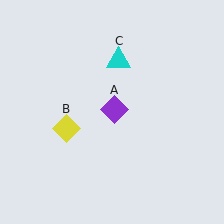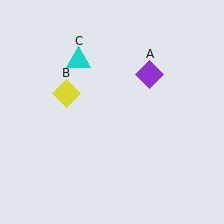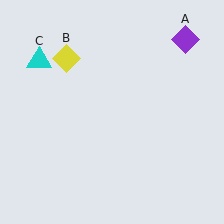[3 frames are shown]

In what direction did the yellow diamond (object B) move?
The yellow diamond (object B) moved up.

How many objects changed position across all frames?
3 objects changed position: purple diamond (object A), yellow diamond (object B), cyan triangle (object C).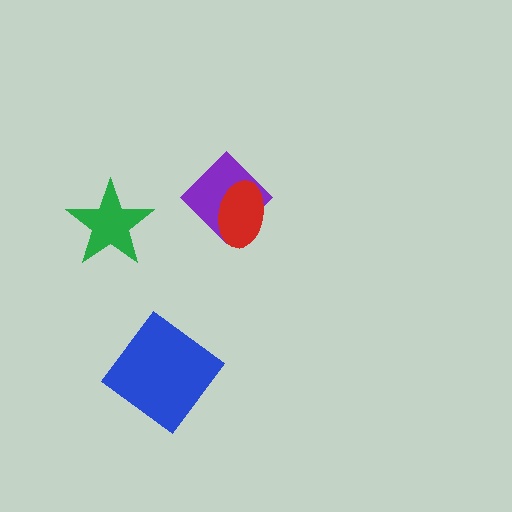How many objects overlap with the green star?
0 objects overlap with the green star.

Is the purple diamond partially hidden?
Yes, it is partially covered by another shape.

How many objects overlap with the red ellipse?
1 object overlaps with the red ellipse.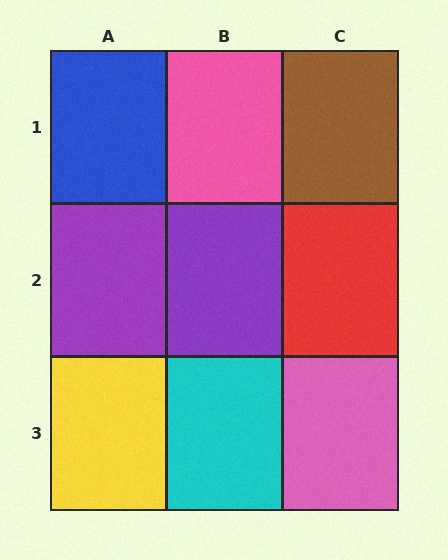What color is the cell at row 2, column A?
Purple.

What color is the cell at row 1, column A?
Blue.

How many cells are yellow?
1 cell is yellow.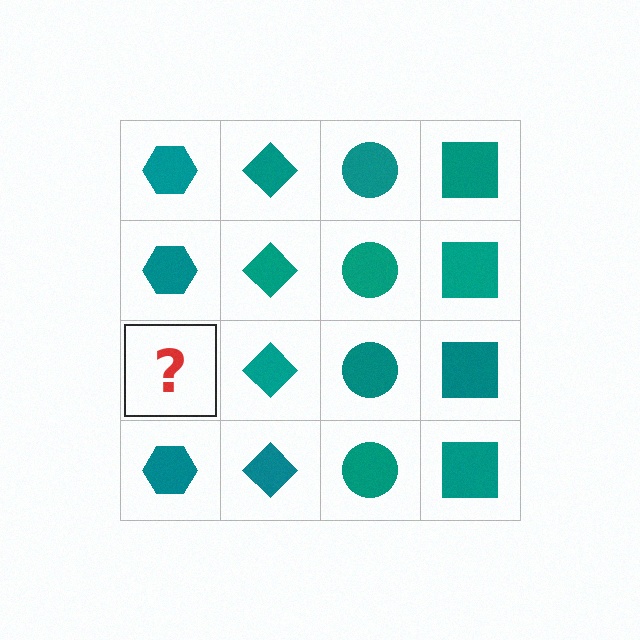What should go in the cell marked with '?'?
The missing cell should contain a teal hexagon.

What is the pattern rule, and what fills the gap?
The rule is that each column has a consistent shape. The gap should be filled with a teal hexagon.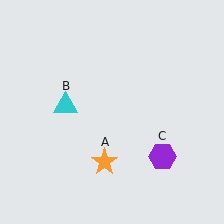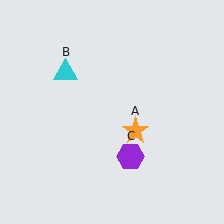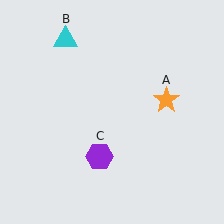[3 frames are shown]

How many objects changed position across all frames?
3 objects changed position: orange star (object A), cyan triangle (object B), purple hexagon (object C).